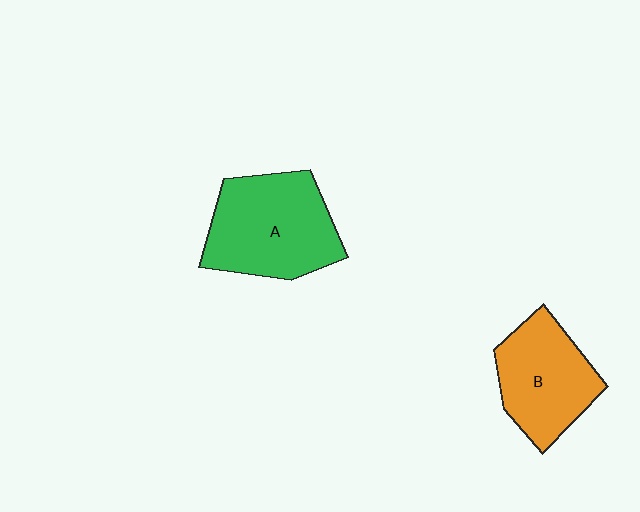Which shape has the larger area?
Shape A (green).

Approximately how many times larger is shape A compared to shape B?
Approximately 1.2 times.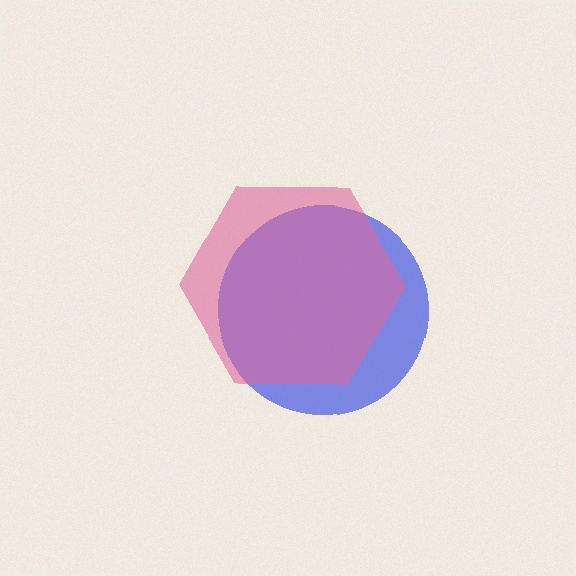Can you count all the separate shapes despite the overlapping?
Yes, there are 2 separate shapes.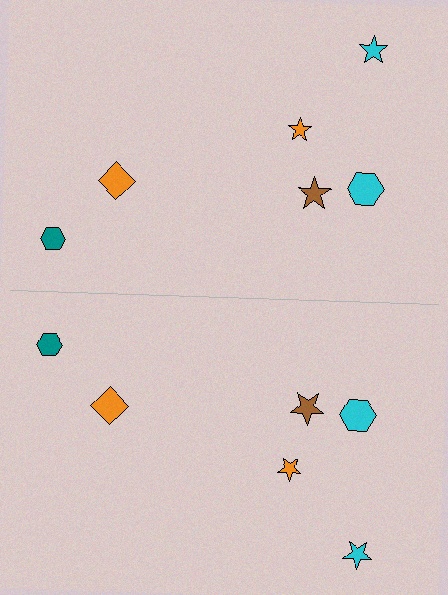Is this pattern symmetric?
Yes, this pattern has bilateral (reflection) symmetry.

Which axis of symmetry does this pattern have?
The pattern has a horizontal axis of symmetry running through the center of the image.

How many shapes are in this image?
There are 12 shapes in this image.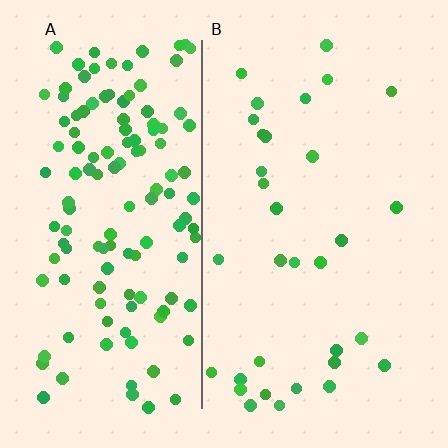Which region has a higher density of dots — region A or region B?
A (the left).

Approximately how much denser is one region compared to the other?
Approximately 4.1× — region A over region B.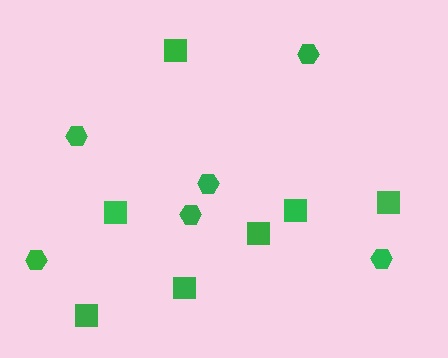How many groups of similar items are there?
There are 2 groups: one group of squares (7) and one group of hexagons (6).